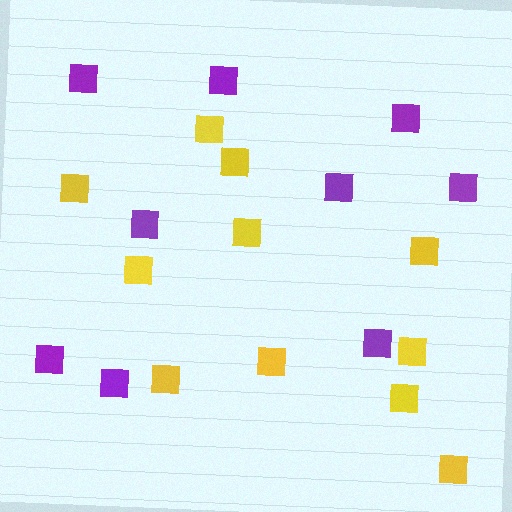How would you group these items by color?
There are 2 groups: one group of purple squares (9) and one group of yellow squares (11).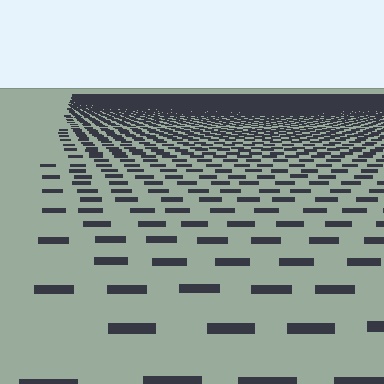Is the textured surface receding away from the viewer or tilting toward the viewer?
The surface is receding away from the viewer. Texture elements get smaller and denser toward the top.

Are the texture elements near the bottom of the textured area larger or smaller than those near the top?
Larger. Near the bottom, elements are closer to the viewer and appear at a bigger on-screen size.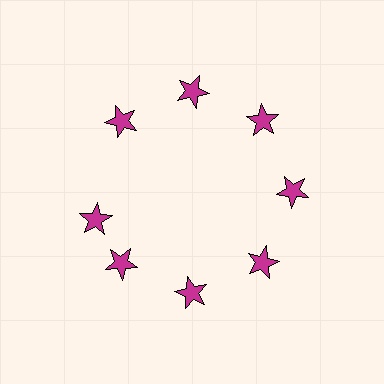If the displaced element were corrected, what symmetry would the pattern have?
It would have 8-fold rotational symmetry — the pattern would map onto itself every 45 degrees.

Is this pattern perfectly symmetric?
No. The 8 magenta stars are arranged in a ring, but one element near the 9 o'clock position is rotated out of alignment along the ring, breaking the 8-fold rotational symmetry.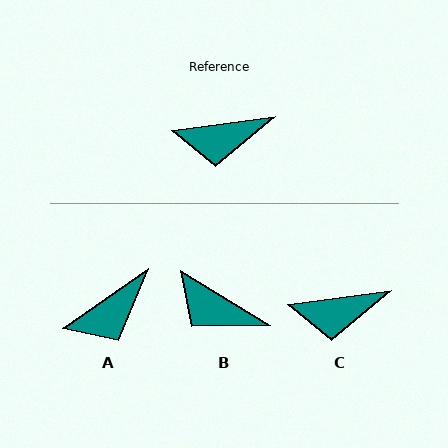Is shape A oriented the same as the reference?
No, it is off by about 28 degrees.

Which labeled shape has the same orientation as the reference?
C.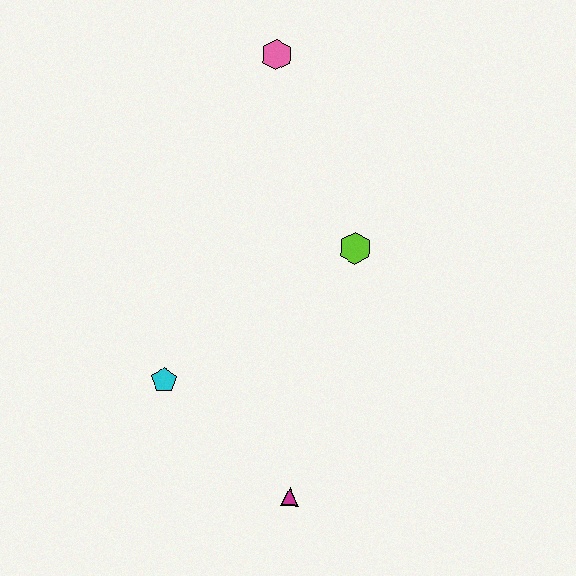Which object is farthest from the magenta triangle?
The pink hexagon is farthest from the magenta triangle.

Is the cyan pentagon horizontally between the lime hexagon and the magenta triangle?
No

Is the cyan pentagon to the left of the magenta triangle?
Yes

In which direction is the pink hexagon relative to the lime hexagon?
The pink hexagon is above the lime hexagon.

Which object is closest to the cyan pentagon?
The magenta triangle is closest to the cyan pentagon.